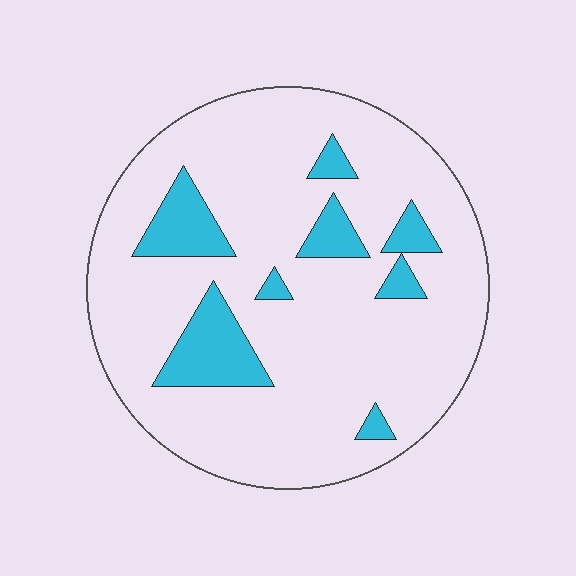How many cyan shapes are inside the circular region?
8.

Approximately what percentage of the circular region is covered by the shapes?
Approximately 15%.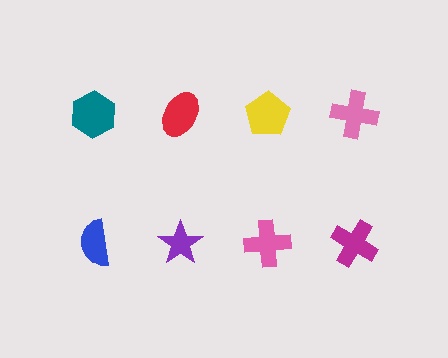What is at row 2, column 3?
A pink cross.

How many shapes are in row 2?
4 shapes.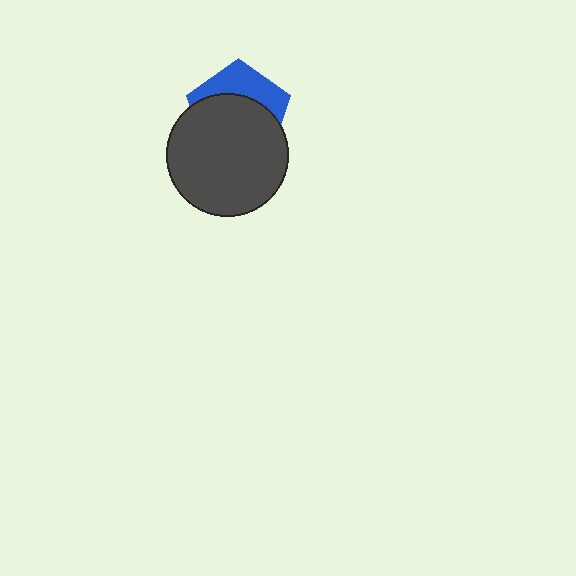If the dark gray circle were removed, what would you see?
You would see the complete blue pentagon.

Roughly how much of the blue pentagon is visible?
A small part of it is visible (roughly 36%).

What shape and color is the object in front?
The object in front is a dark gray circle.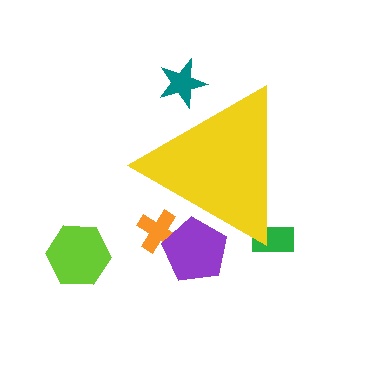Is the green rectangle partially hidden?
Yes, the green rectangle is partially hidden behind the yellow triangle.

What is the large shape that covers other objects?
A yellow triangle.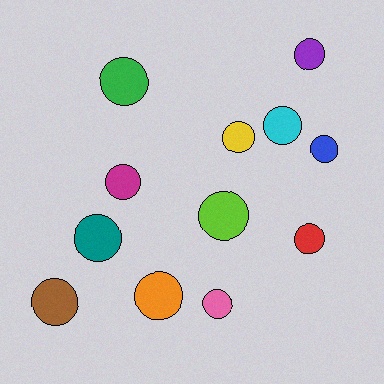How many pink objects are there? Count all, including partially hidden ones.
There is 1 pink object.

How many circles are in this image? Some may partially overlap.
There are 12 circles.